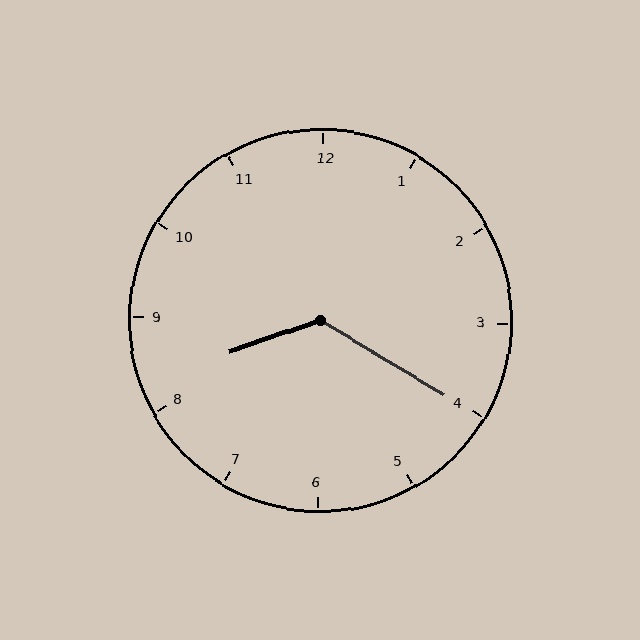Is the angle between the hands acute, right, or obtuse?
It is obtuse.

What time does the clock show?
8:20.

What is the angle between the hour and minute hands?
Approximately 130 degrees.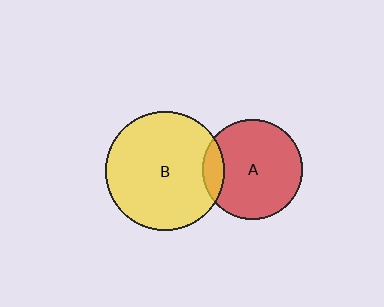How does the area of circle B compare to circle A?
Approximately 1.4 times.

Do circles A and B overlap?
Yes.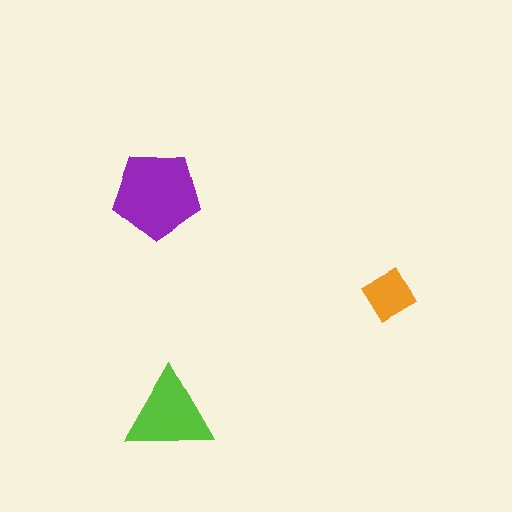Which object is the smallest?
The orange diamond.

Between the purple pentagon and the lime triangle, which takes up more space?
The purple pentagon.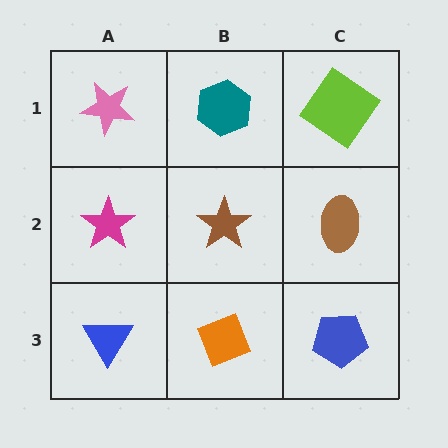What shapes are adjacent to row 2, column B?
A teal hexagon (row 1, column B), an orange diamond (row 3, column B), a magenta star (row 2, column A), a brown ellipse (row 2, column C).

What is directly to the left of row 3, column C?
An orange diamond.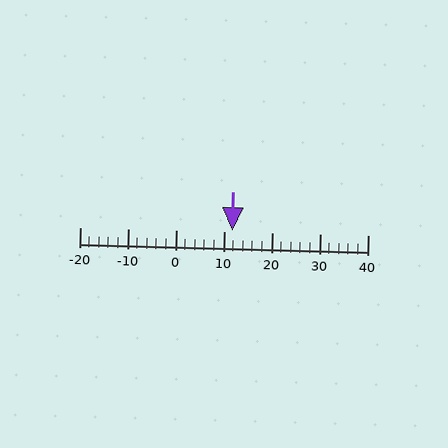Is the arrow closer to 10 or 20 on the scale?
The arrow is closer to 10.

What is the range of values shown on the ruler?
The ruler shows values from -20 to 40.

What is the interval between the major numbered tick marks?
The major tick marks are spaced 10 units apart.